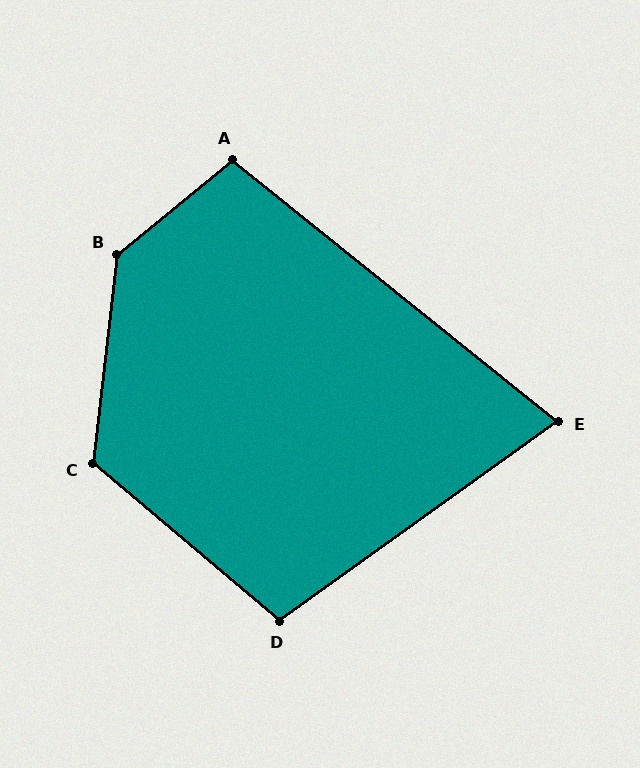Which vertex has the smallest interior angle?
E, at approximately 75 degrees.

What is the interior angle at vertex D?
Approximately 104 degrees (obtuse).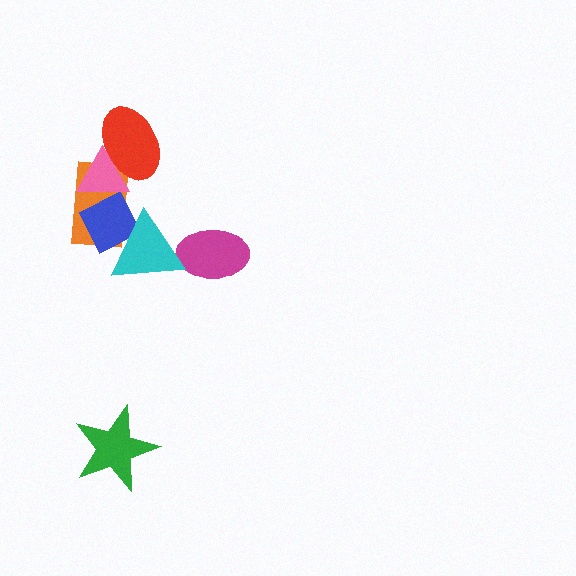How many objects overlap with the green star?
0 objects overlap with the green star.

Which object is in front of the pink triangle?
The red ellipse is in front of the pink triangle.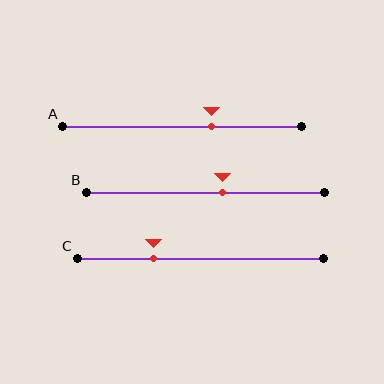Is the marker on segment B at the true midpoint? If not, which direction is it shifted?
No, the marker on segment B is shifted to the right by about 7% of the segment length.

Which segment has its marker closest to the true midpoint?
Segment B has its marker closest to the true midpoint.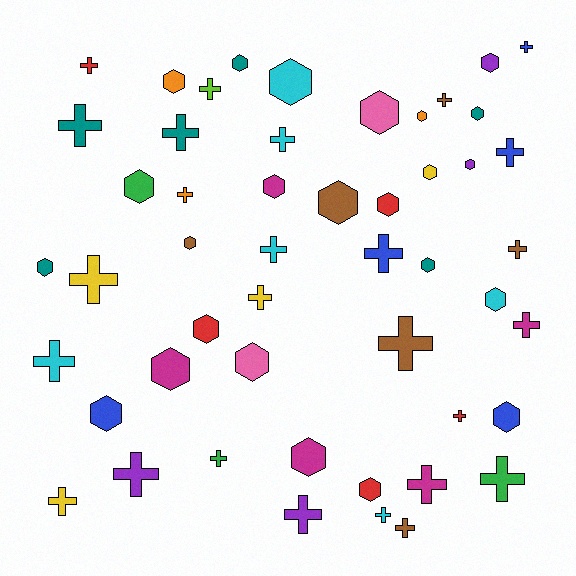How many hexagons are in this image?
There are 24 hexagons.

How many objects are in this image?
There are 50 objects.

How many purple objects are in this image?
There are 4 purple objects.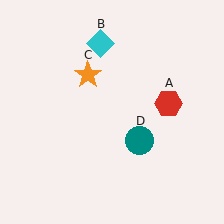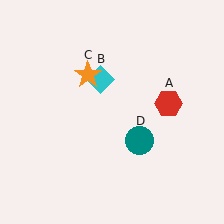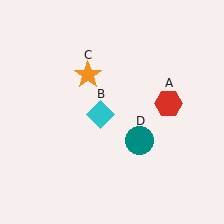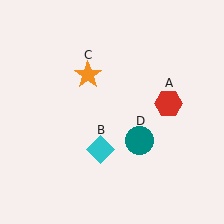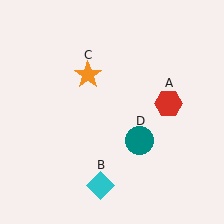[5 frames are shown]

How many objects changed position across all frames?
1 object changed position: cyan diamond (object B).